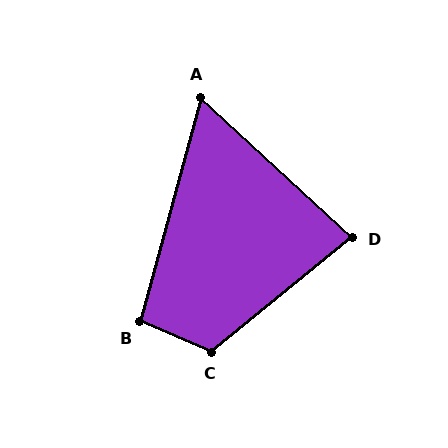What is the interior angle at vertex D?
Approximately 82 degrees (acute).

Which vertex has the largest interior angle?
C, at approximately 118 degrees.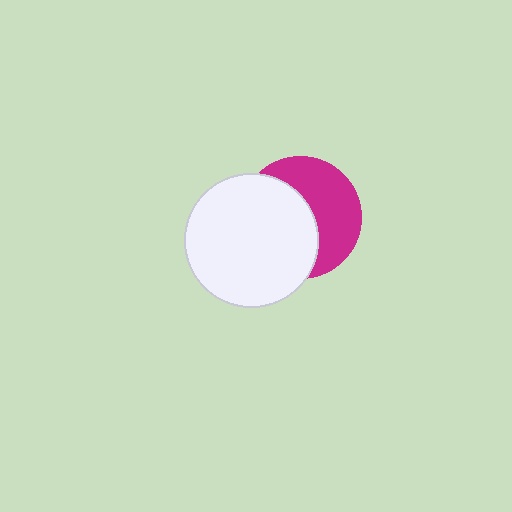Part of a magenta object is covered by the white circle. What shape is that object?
It is a circle.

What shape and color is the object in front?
The object in front is a white circle.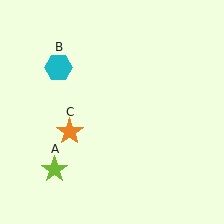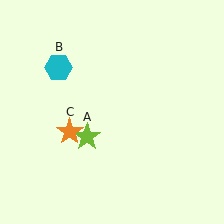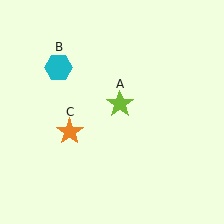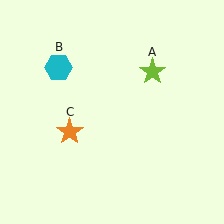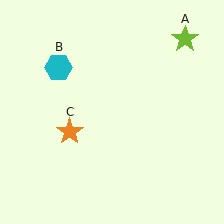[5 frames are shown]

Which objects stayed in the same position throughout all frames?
Cyan hexagon (object B) and orange star (object C) remained stationary.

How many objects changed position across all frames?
1 object changed position: lime star (object A).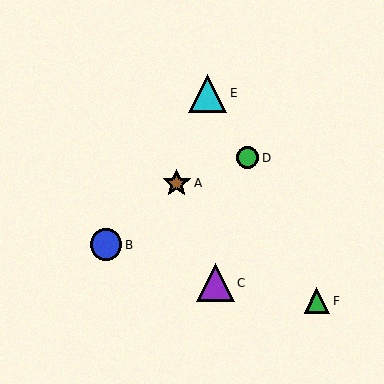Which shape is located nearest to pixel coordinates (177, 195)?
The brown star (labeled A) at (177, 183) is nearest to that location.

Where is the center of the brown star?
The center of the brown star is at (177, 183).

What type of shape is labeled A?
Shape A is a brown star.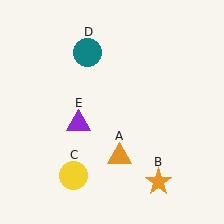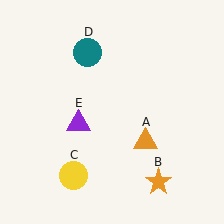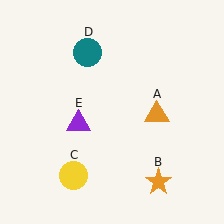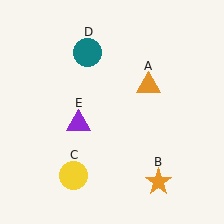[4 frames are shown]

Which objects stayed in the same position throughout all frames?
Orange star (object B) and yellow circle (object C) and teal circle (object D) and purple triangle (object E) remained stationary.